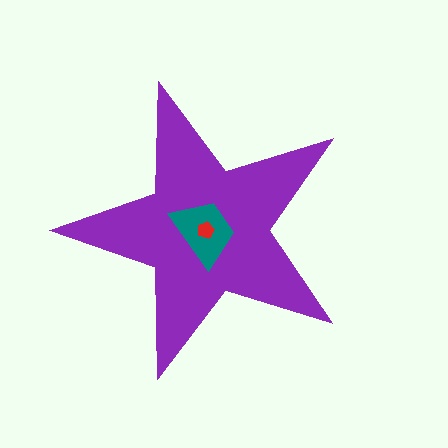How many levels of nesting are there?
3.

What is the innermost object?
The red pentagon.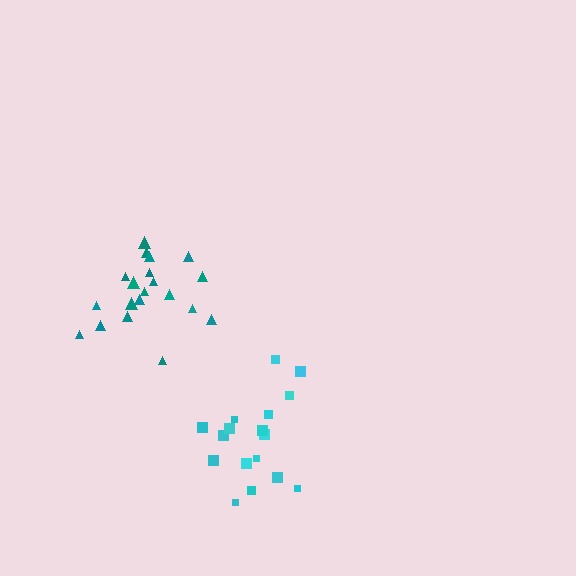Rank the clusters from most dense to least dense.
teal, cyan.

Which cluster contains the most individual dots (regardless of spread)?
Teal (20).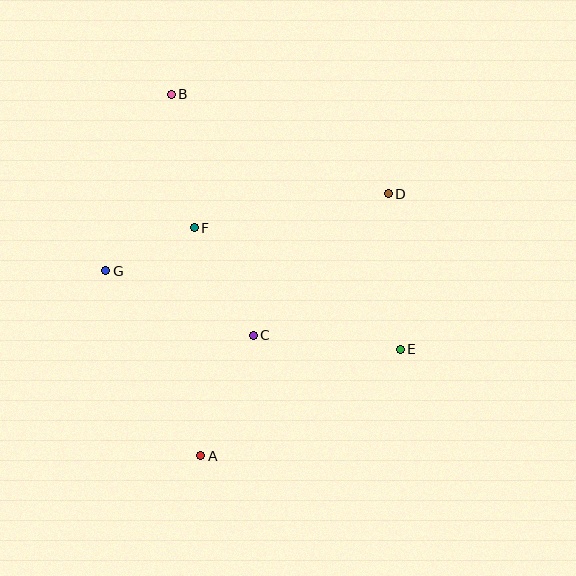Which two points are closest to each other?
Points F and G are closest to each other.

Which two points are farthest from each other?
Points A and B are farthest from each other.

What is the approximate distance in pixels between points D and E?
The distance between D and E is approximately 156 pixels.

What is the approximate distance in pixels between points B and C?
The distance between B and C is approximately 255 pixels.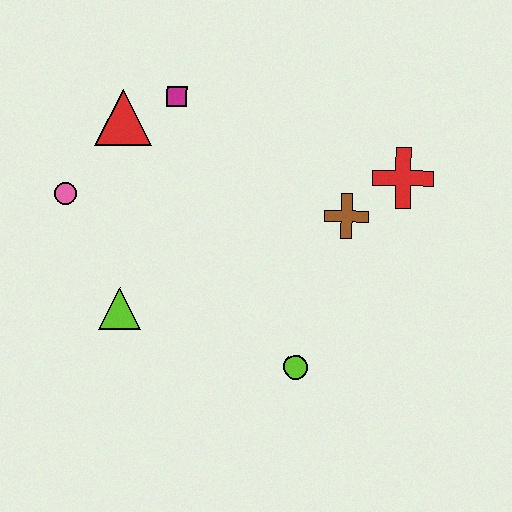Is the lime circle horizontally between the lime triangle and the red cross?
Yes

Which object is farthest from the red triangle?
The lime circle is farthest from the red triangle.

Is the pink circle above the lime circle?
Yes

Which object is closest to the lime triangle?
The pink circle is closest to the lime triangle.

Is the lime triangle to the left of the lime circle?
Yes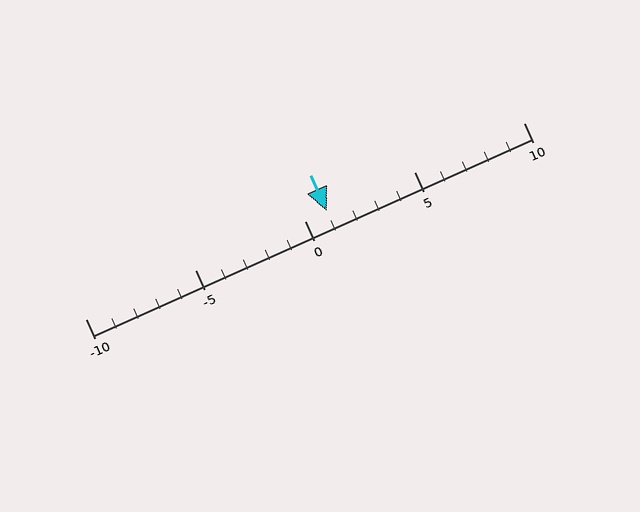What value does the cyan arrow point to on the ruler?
The cyan arrow points to approximately 1.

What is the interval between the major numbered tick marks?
The major tick marks are spaced 5 units apart.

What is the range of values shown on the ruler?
The ruler shows values from -10 to 10.